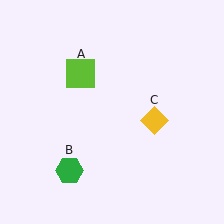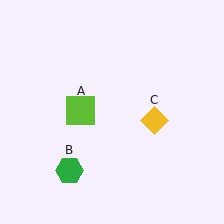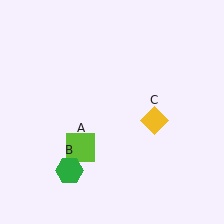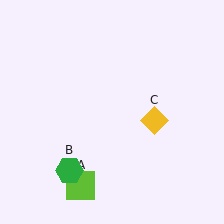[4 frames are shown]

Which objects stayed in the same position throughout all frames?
Green hexagon (object B) and yellow diamond (object C) remained stationary.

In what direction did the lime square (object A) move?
The lime square (object A) moved down.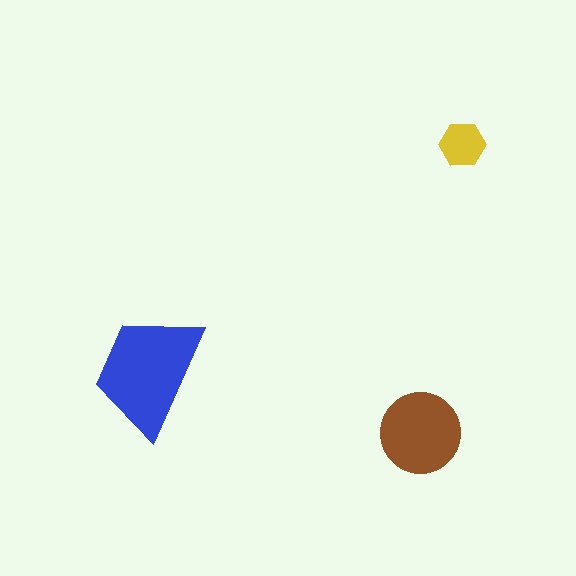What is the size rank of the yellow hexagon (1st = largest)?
3rd.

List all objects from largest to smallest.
The blue trapezoid, the brown circle, the yellow hexagon.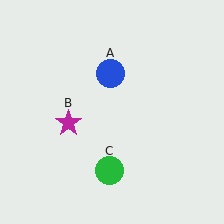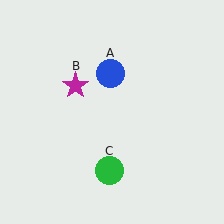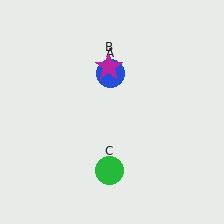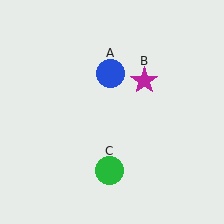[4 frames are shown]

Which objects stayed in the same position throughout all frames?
Blue circle (object A) and green circle (object C) remained stationary.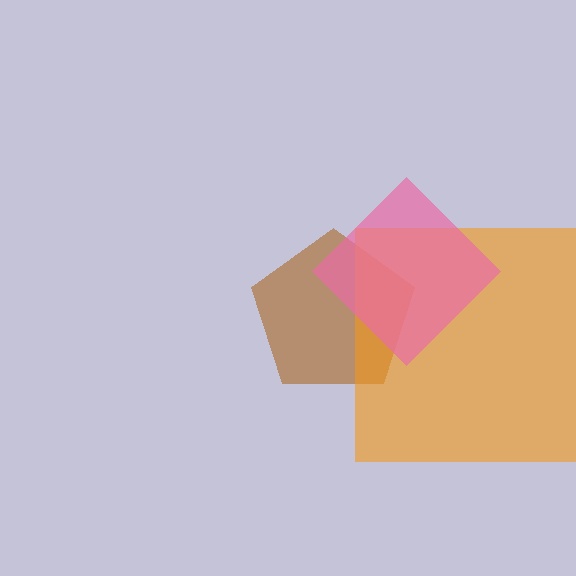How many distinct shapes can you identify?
There are 3 distinct shapes: a brown pentagon, an orange square, a pink diamond.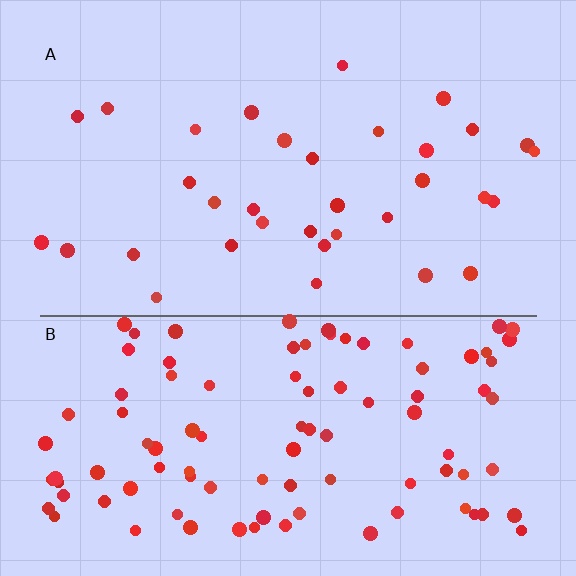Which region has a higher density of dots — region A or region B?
B (the bottom).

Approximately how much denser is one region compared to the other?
Approximately 3.0× — region B over region A.